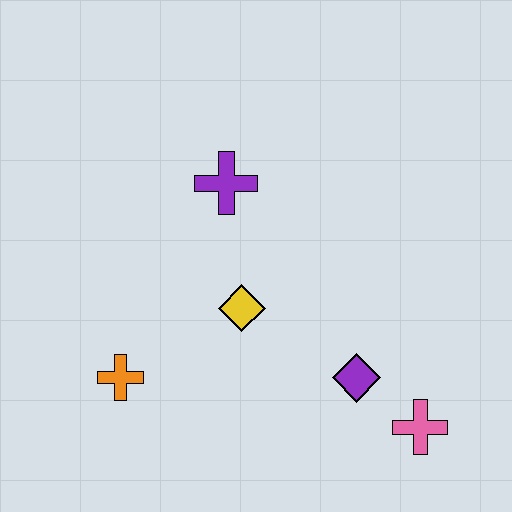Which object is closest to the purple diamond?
The pink cross is closest to the purple diamond.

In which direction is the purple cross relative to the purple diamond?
The purple cross is above the purple diamond.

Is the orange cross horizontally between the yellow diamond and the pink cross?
No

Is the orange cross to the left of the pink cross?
Yes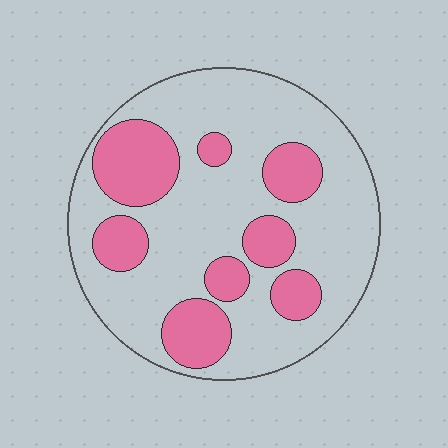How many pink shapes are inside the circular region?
8.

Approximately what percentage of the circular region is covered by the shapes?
Approximately 30%.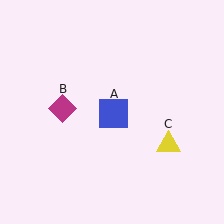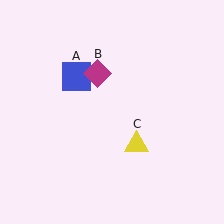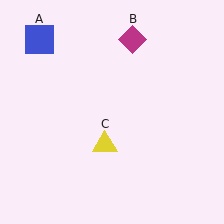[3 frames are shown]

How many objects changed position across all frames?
3 objects changed position: blue square (object A), magenta diamond (object B), yellow triangle (object C).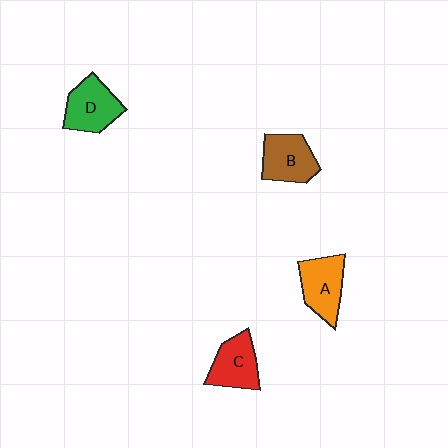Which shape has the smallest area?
Shape C (red).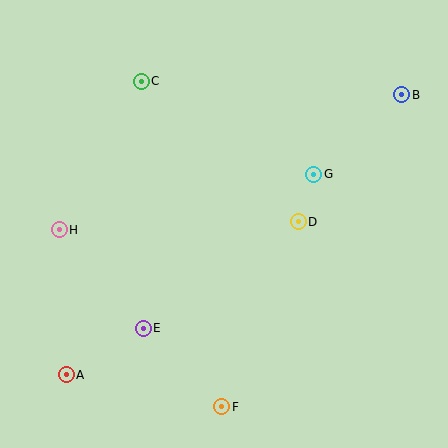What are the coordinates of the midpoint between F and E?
The midpoint between F and E is at (183, 368).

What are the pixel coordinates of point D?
Point D is at (298, 222).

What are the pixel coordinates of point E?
Point E is at (143, 328).